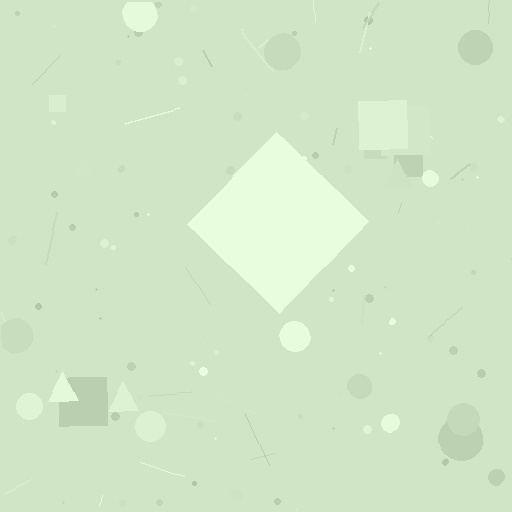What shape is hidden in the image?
A diamond is hidden in the image.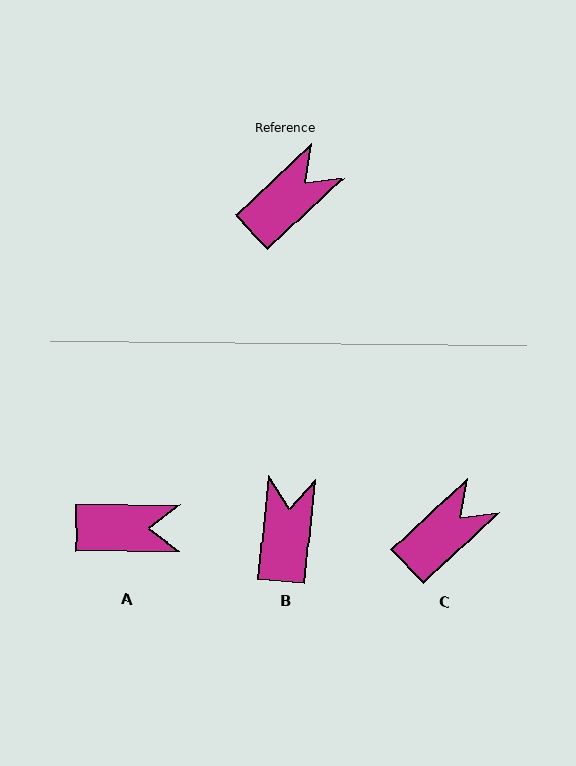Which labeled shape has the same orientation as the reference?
C.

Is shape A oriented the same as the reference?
No, it is off by about 43 degrees.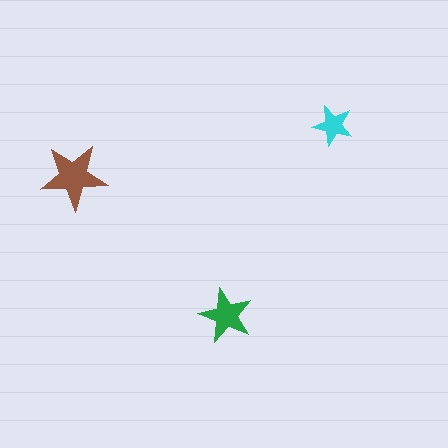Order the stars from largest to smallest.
the brown one, the green one, the cyan one.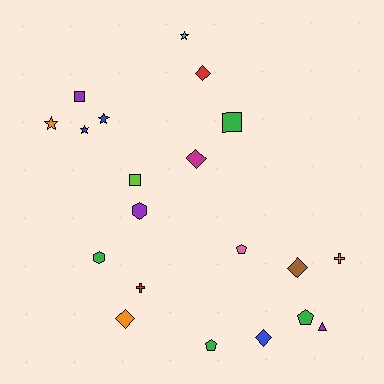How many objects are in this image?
There are 20 objects.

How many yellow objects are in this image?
There are no yellow objects.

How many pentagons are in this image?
There are 3 pentagons.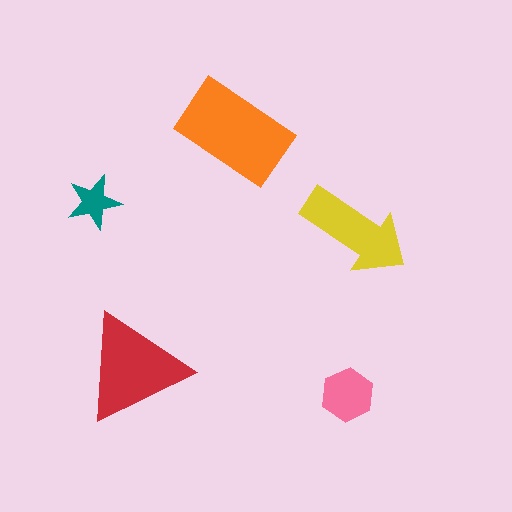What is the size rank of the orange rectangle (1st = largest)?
1st.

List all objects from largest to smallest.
The orange rectangle, the red triangle, the yellow arrow, the pink hexagon, the teal star.